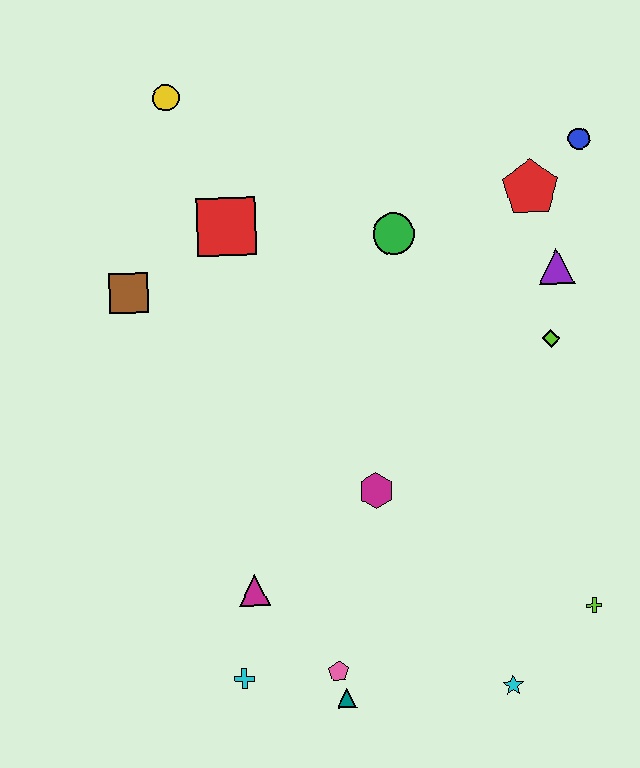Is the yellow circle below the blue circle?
No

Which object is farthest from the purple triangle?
The cyan cross is farthest from the purple triangle.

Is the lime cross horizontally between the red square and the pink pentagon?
No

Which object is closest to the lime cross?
The cyan star is closest to the lime cross.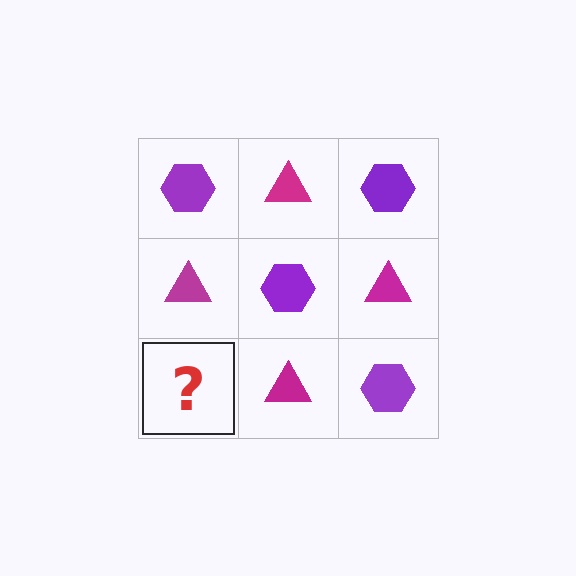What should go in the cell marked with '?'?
The missing cell should contain a purple hexagon.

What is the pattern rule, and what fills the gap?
The rule is that it alternates purple hexagon and magenta triangle in a checkerboard pattern. The gap should be filled with a purple hexagon.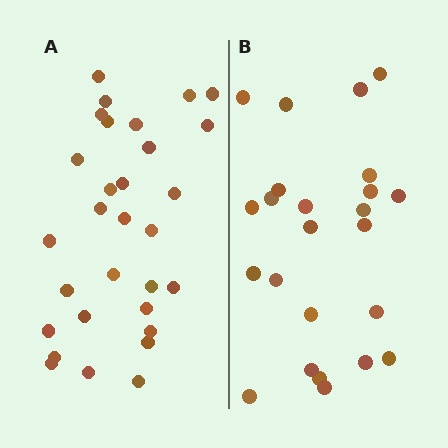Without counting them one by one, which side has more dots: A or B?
Region A (the left region) has more dots.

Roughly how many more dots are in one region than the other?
Region A has about 6 more dots than region B.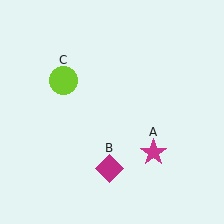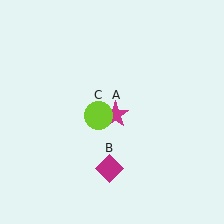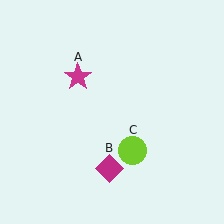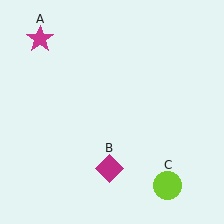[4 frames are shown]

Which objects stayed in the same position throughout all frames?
Magenta diamond (object B) remained stationary.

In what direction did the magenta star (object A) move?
The magenta star (object A) moved up and to the left.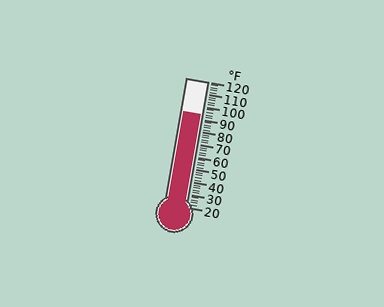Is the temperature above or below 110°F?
The temperature is below 110°F.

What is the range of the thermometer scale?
The thermometer scale ranges from 20°F to 120°F.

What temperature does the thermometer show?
The thermometer shows approximately 94°F.